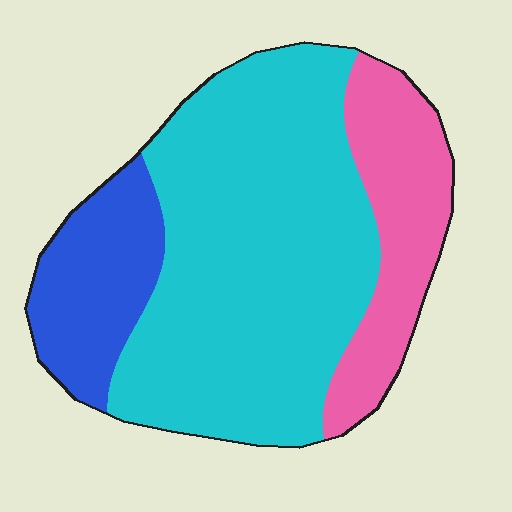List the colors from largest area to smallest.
From largest to smallest: cyan, pink, blue.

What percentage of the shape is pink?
Pink covers around 20% of the shape.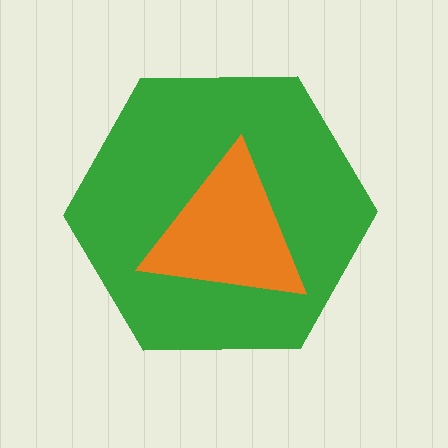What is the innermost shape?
The orange triangle.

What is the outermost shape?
The green hexagon.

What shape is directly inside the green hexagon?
The orange triangle.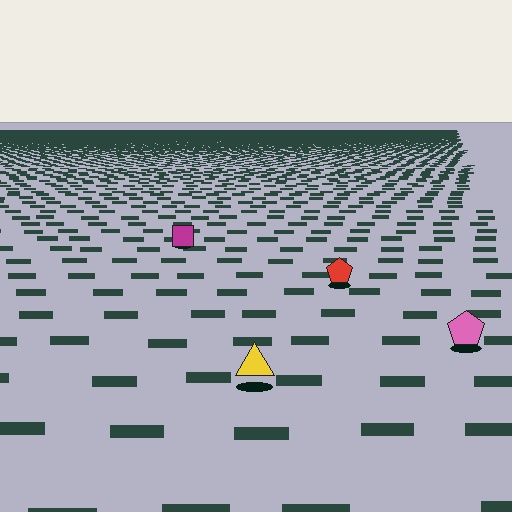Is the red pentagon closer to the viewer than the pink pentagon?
No. The pink pentagon is closer — you can tell from the texture gradient: the ground texture is coarser near it.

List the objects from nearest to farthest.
From nearest to farthest: the yellow triangle, the pink pentagon, the red pentagon, the magenta square.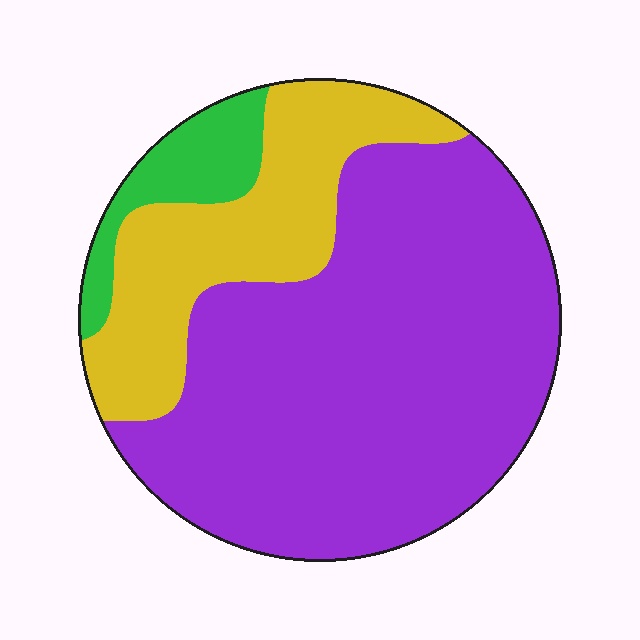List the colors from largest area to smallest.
From largest to smallest: purple, yellow, green.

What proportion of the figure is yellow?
Yellow covers 25% of the figure.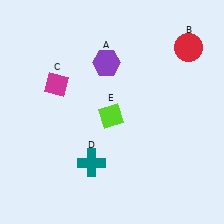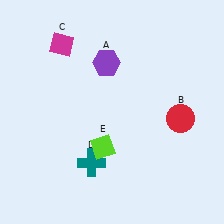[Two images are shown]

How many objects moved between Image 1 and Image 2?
3 objects moved between the two images.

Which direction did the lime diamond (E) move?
The lime diamond (E) moved down.